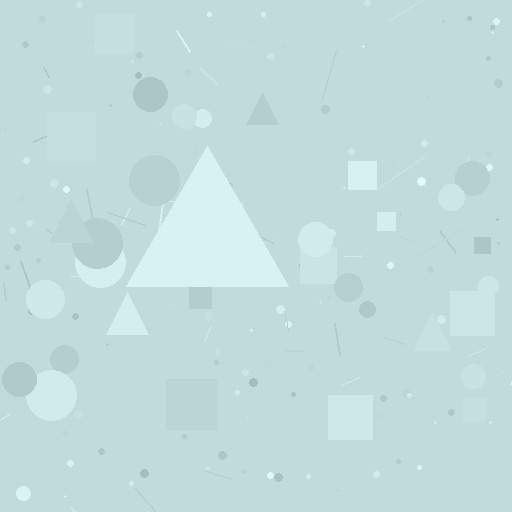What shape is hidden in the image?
A triangle is hidden in the image.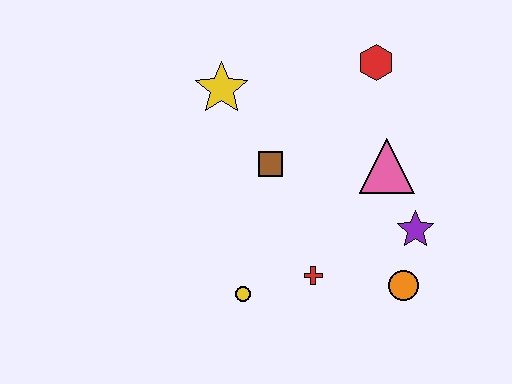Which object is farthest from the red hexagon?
The yellow circle is farthest from the red hexagon.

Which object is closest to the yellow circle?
The red cross is closest to the yellow circle.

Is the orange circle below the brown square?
Yes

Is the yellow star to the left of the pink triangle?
Yes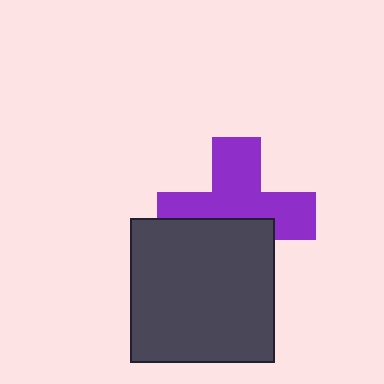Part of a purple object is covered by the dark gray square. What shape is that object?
It is a cross.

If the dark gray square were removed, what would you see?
You would see the complete purple cross.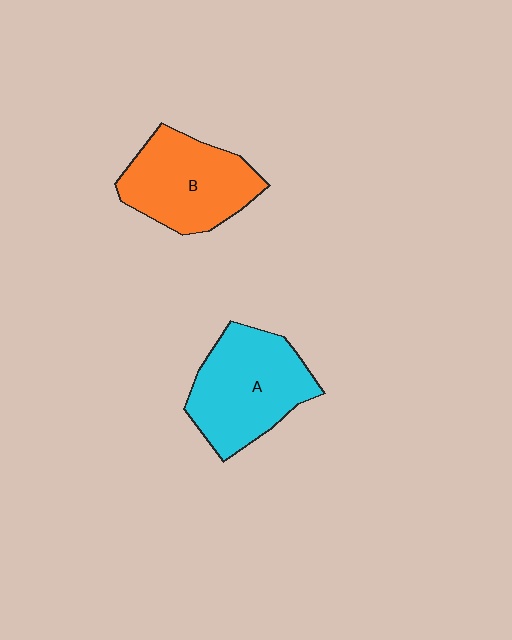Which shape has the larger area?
Shape A (cyan).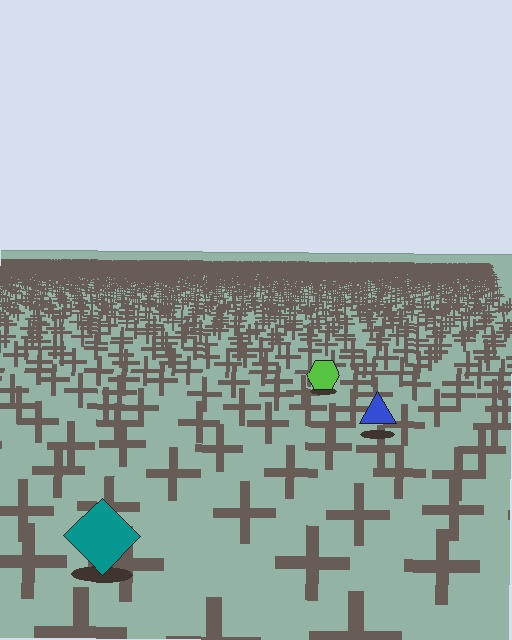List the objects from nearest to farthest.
From nearest to farthest: the teal diamond, the blue triangle, the lime hexagon.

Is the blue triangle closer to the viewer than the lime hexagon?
Yes. The blue triangle is closer — you can tell from the texture gradient: the ground texture is coarser near it.